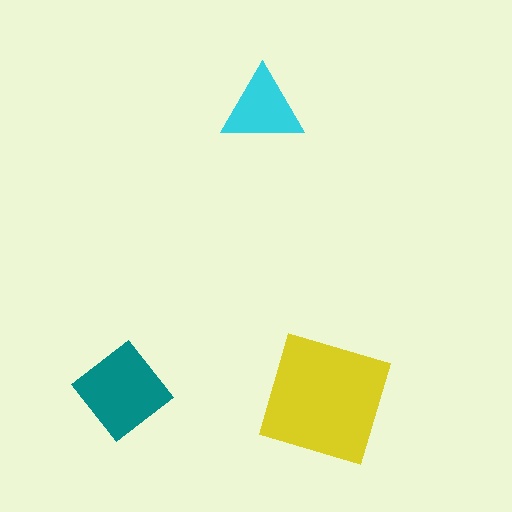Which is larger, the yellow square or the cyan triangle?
The yellow square.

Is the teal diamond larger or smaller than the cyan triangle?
Larger.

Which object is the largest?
The yellow square.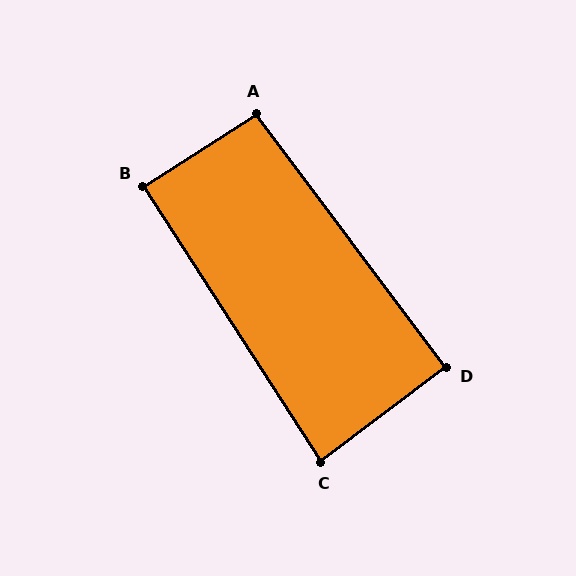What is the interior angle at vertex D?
Approximately 90 degrees (approximately right).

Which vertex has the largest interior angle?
A, at approximately 94 degrees.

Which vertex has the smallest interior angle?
C, at approximately 86 degrees.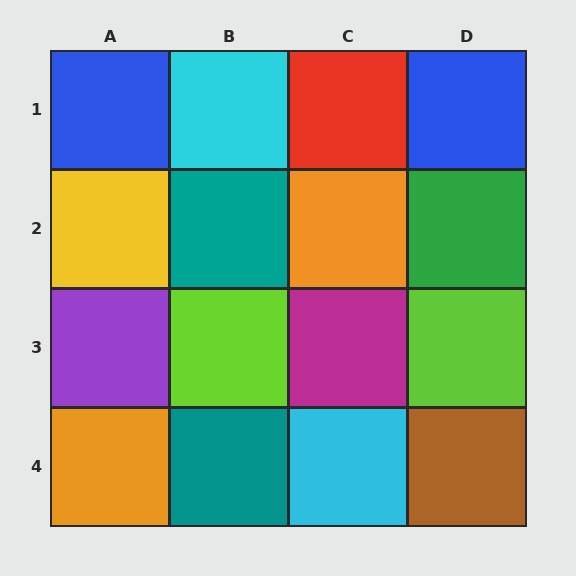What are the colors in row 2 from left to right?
Yellow, teal, orange, green.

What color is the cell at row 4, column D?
Brown.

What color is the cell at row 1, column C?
Red.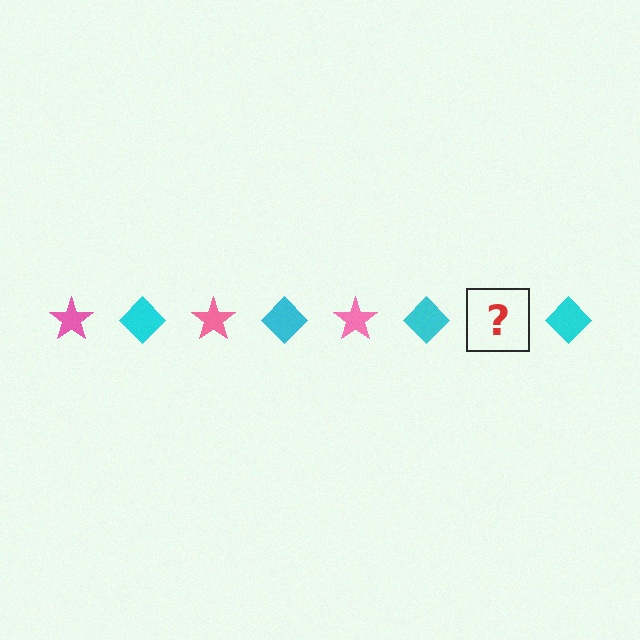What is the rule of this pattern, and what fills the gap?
The rule is that the pattern alternates between pink star and cyan diamond. The gap should be filled with a pink star.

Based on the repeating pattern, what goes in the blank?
The blank should be a pink star.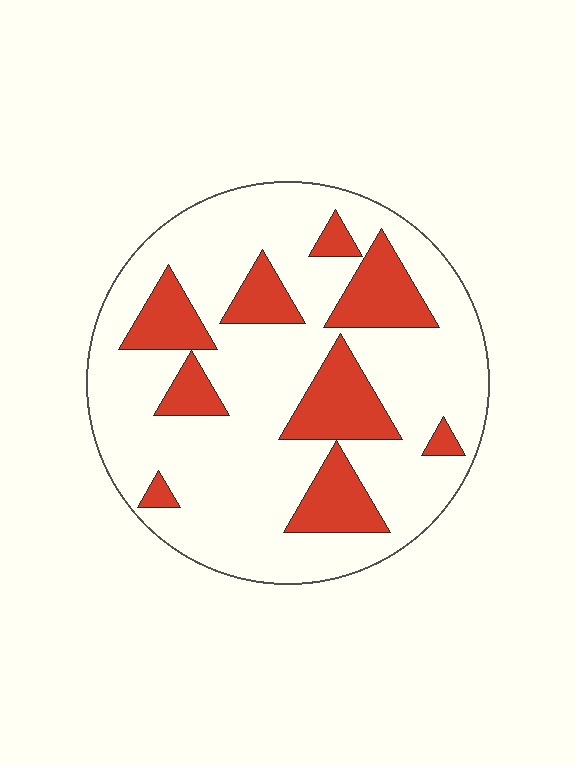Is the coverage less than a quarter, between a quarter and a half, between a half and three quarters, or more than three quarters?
Less than a quarter.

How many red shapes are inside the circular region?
9.